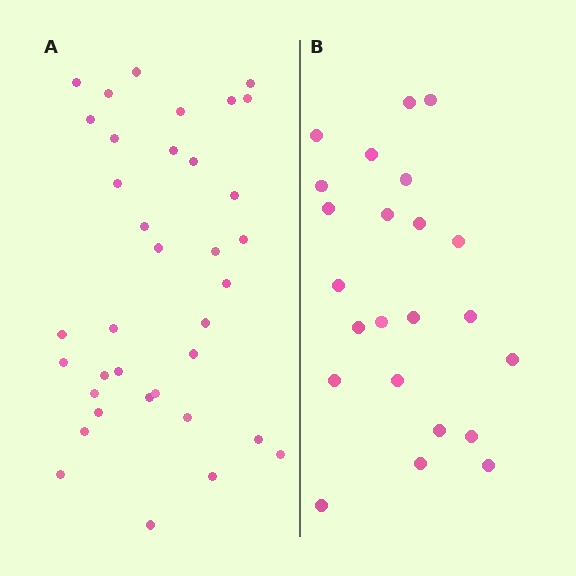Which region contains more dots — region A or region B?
Region A (the left region) has more dots.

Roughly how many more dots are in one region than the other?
Region A has approximately 15 more dots than region B.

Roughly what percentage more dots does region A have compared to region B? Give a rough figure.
About 55% more.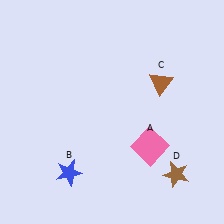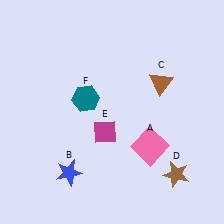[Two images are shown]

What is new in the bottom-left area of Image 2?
A magenta diamond (E) was added in the bottom-left area of Image 2.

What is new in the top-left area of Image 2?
A teal hexagon (F) was added in the top-left area of Image 2.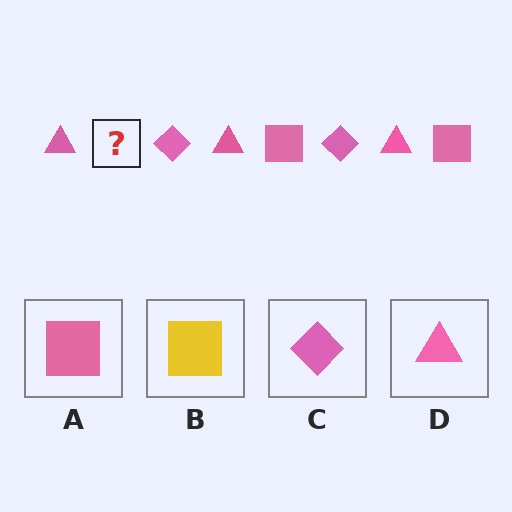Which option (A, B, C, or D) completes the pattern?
A.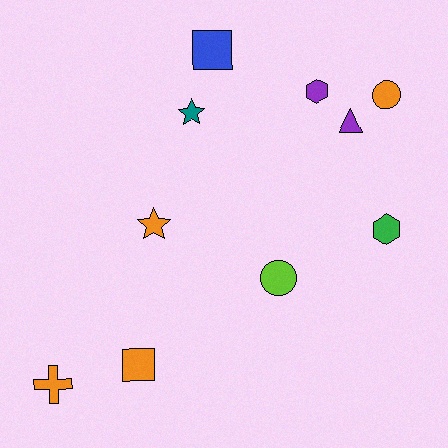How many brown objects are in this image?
There are no brown objects.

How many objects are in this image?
There are 10 objects.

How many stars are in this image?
There are 2 stars.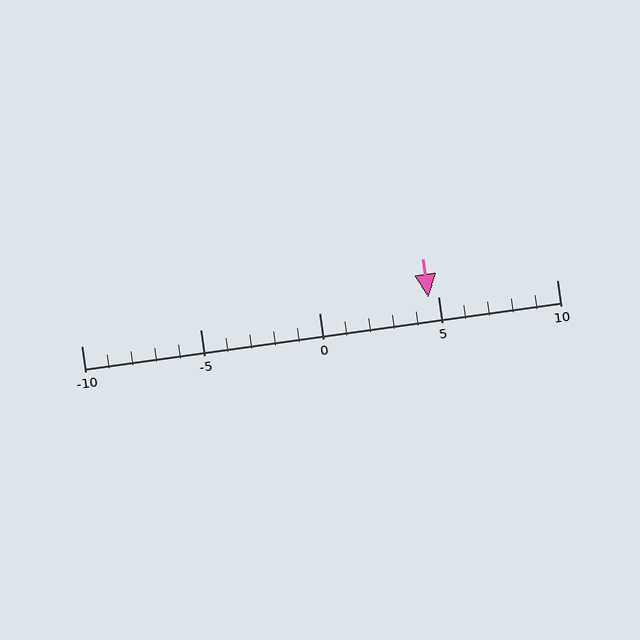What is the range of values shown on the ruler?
The ruler shows values from -10 to 10.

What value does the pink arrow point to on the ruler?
The pink arrow points to approximately 5.